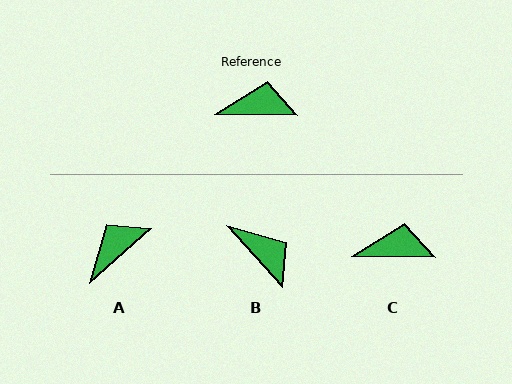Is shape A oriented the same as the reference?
No, it is off by about 43 degrees.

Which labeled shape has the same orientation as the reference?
C.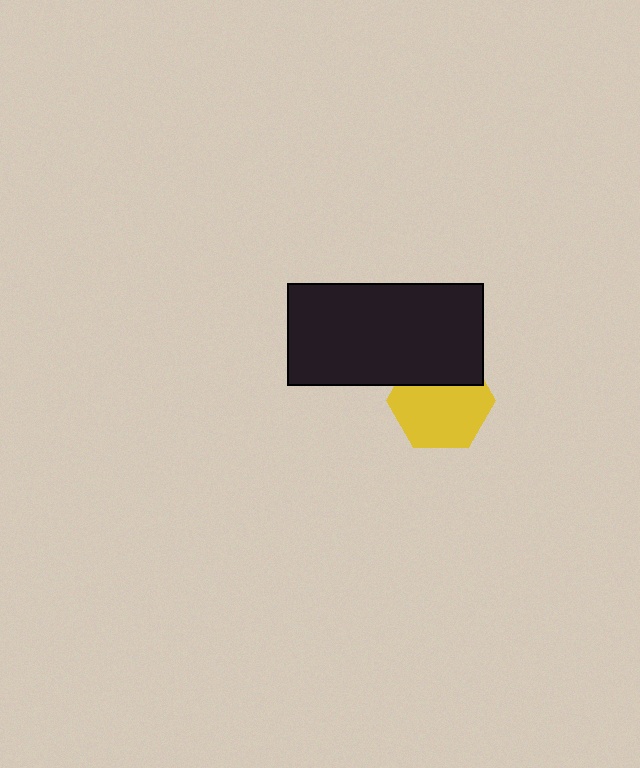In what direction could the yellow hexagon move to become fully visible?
The yellow hexagon could move down. That would shift it out from behind the black rectangle entirely.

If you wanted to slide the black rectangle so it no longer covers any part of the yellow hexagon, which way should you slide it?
Slide it up — that is the most direct way to separate the two shapes.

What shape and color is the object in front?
The object in front is a black rectangle.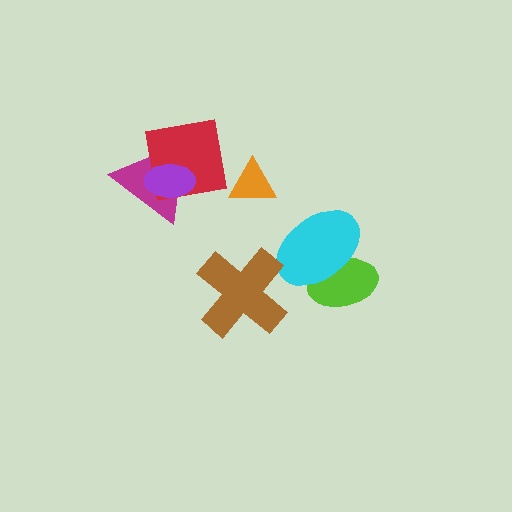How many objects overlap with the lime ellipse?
1 object overlaps with the lime ellipse.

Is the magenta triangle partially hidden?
Yes, it is partially covered by another shape.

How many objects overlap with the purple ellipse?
2 objects overlap with the purple ellipse.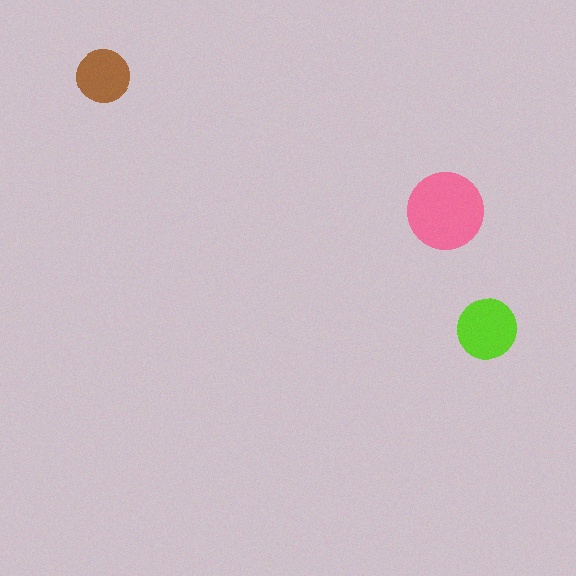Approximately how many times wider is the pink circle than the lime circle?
About 1.5 times wider.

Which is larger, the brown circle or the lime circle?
The lime one.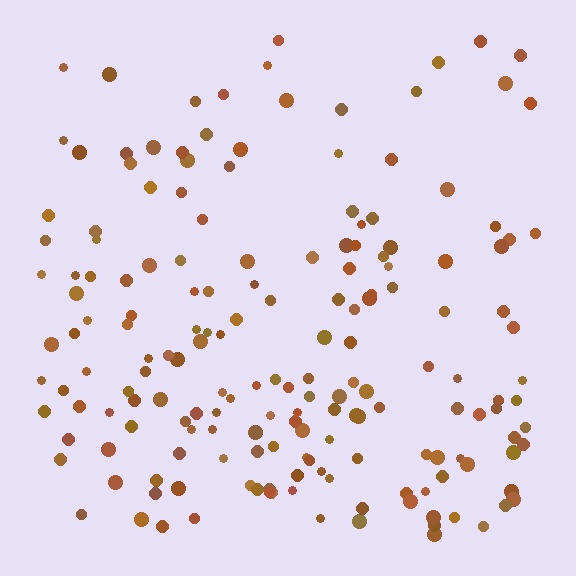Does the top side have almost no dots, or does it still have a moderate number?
Still a moderate number, just noticeably fewer than the bottom.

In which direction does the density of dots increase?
From top to bottom, with the bottom side densest.